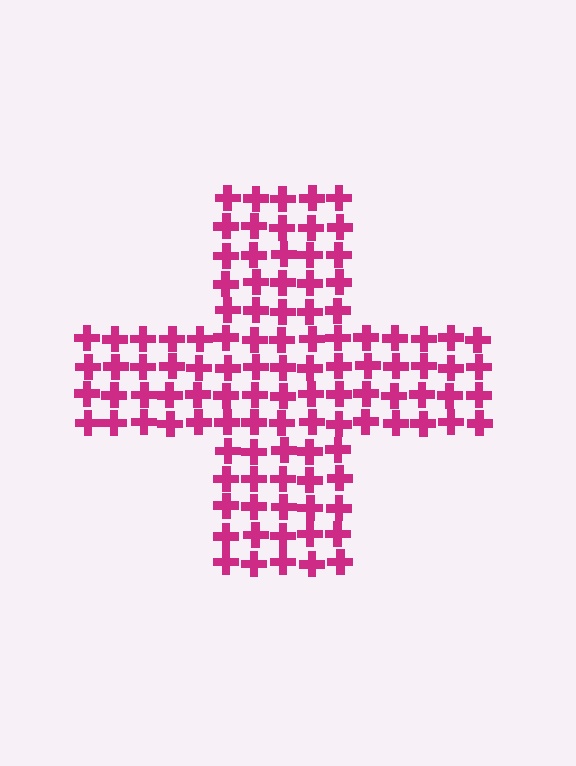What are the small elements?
The small elements are crosses.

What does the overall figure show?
The overall figure shows a cross.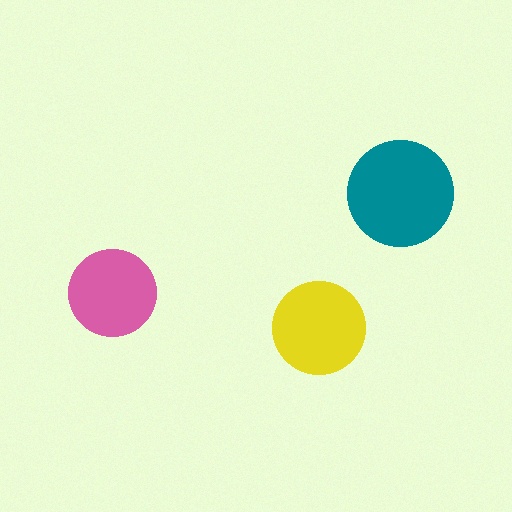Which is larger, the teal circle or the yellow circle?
The teal one.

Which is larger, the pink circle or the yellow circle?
The yellow one.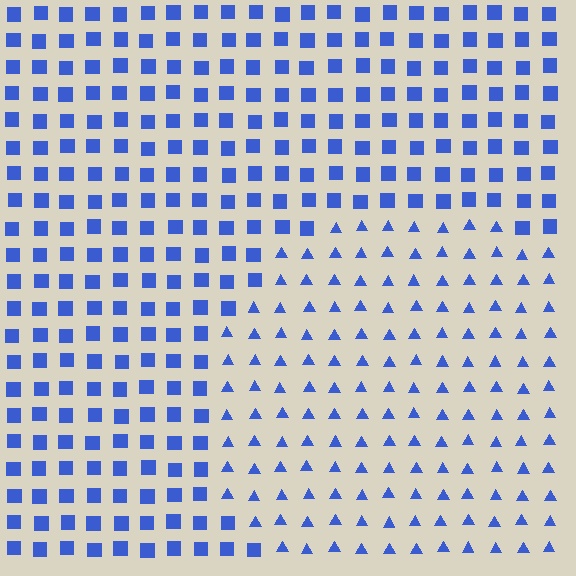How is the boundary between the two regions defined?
The boundary is defined by a change in element shape: triangles inside vs. squares outside. All elements share the same color and spacing.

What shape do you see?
I see a circle.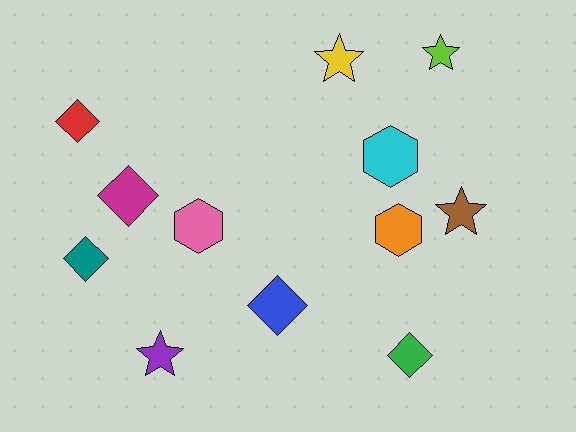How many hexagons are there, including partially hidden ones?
There are 3 hexagons.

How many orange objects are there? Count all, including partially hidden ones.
There is 1 orange object.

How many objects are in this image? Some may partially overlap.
There are 12 objects.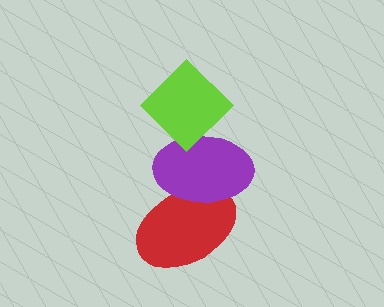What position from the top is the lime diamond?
The lime diamond is 1st from the top.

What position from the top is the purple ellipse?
The purple ellipse is 2nd from the top.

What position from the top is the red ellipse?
The red ellipse is 3rd from the top.